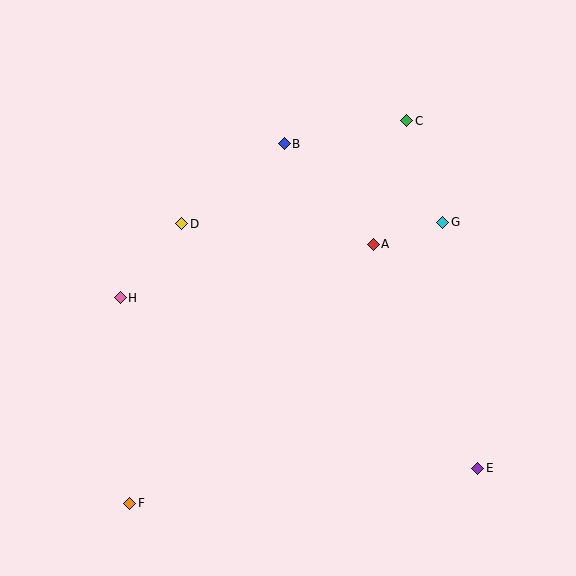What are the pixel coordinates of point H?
Point H is at (120, 298).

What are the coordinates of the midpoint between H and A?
The midpoint between H and A is at (247, 271).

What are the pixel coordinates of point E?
Point E is at (478, 468).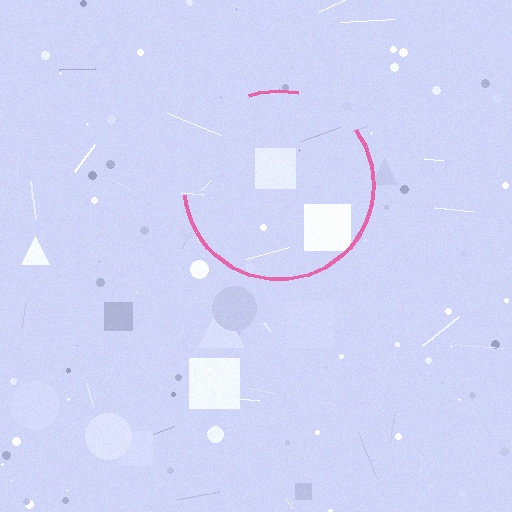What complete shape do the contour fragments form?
The contour fragments form a circle.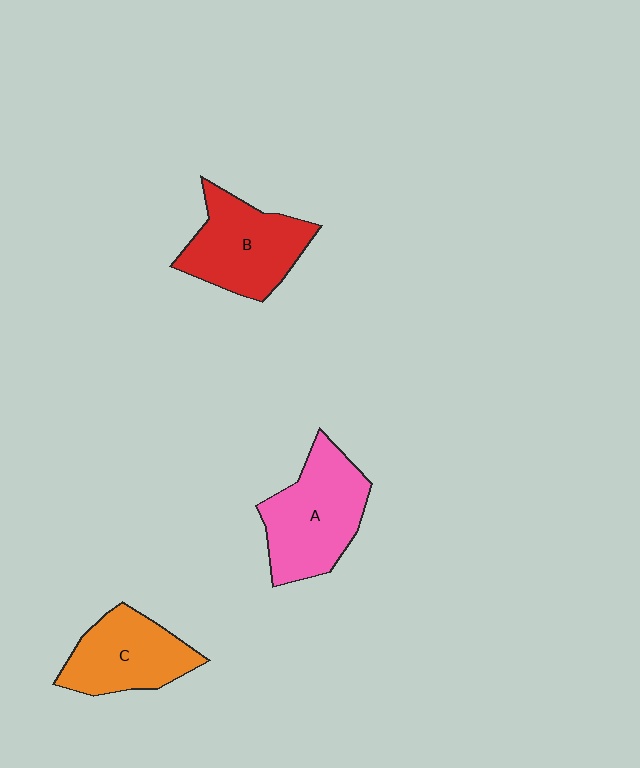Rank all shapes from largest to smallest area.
From largest to smallest: A (pink), B (red), C (orange).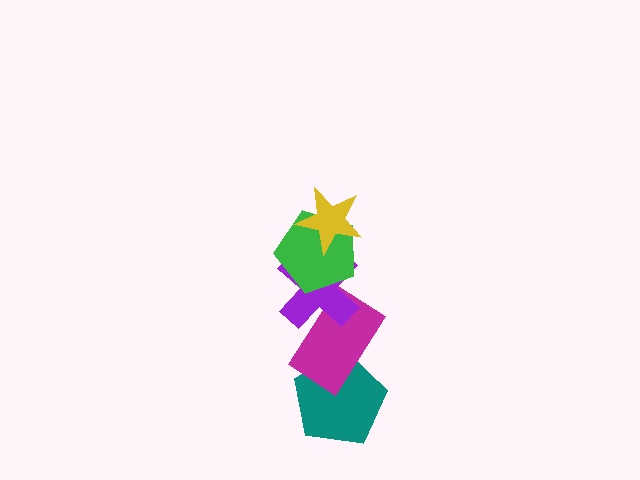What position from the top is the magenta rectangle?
The magenta rectangle is 4th from the top.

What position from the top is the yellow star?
The yellow star is 1st from the top.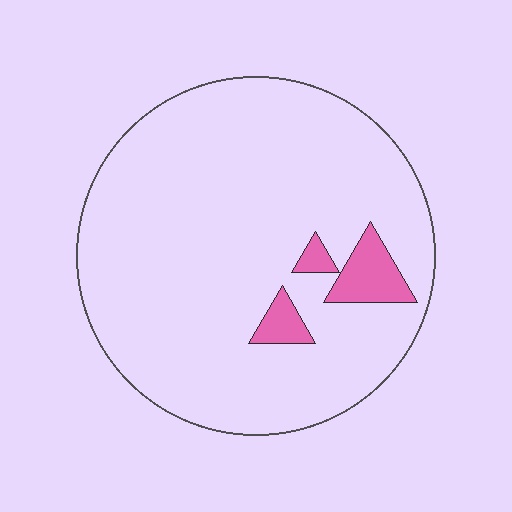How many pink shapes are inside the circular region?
3.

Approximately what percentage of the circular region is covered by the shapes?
Approximately 5%.